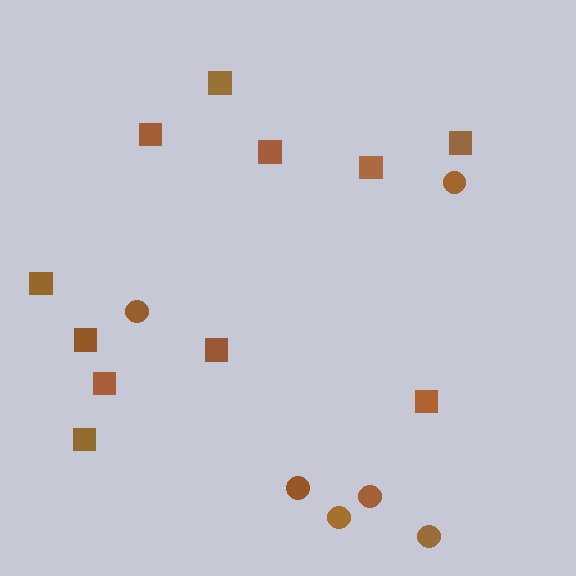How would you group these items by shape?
There are 2 groups: one group of squares (11) and one group of circles (6).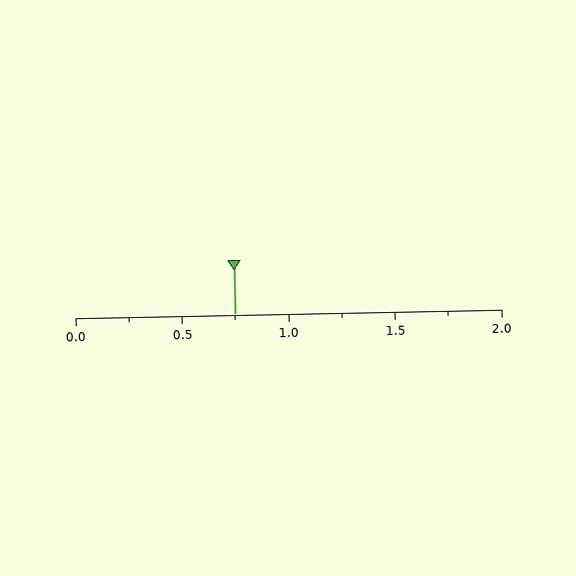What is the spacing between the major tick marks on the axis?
The major ticks are spaced 0.5 apart.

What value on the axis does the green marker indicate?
The marker indicates approximately 0.75.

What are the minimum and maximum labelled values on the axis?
The axis runs from 0.0 to 2.0.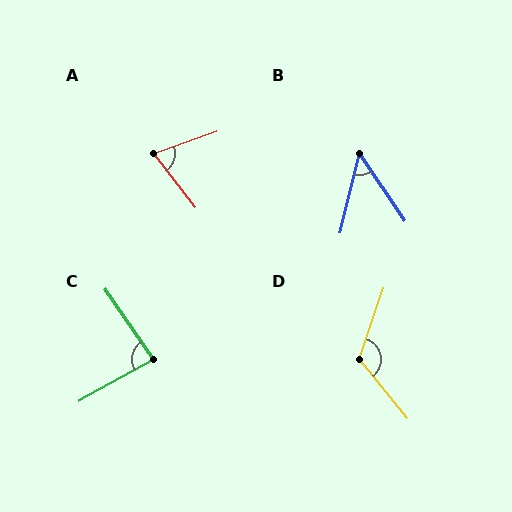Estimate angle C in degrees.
Approximately 84 degrees.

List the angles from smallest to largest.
B (48°), A (72°), C (84°), D (122°).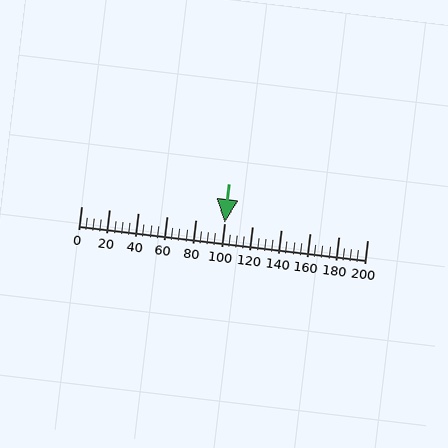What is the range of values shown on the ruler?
The ruler shows values from 0 to 200.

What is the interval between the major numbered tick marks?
The major tick marks are spaced 20 units apart.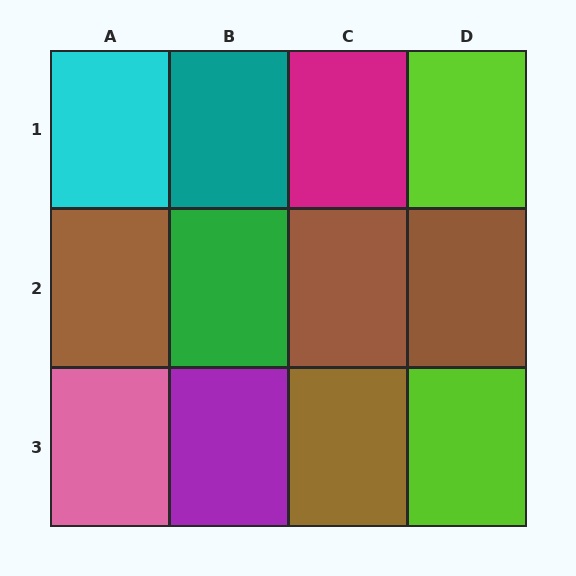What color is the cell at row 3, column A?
Pink.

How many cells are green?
1 cell is green.